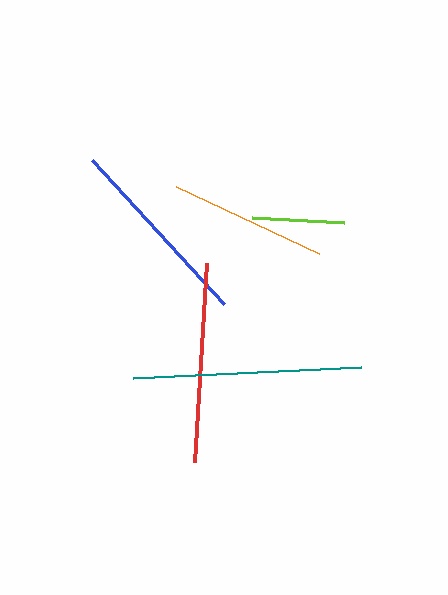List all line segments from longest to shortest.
From longest to shortest: teal, red, blue, orange, lime.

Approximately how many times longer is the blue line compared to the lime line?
The blue line is approximately 2.1 times the length of the lime line.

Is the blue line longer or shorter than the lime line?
The blue line is longer than the lime line.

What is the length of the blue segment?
The blue segment is approximately 196 pixels long.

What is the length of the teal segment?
The teal segment is approximately 228 pixels long.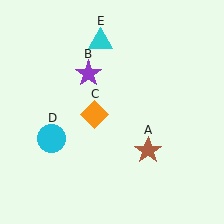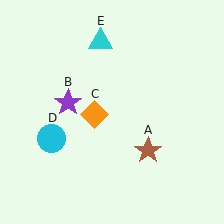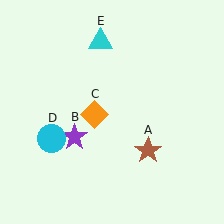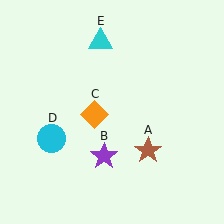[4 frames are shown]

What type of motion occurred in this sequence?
The purple star (object B) rotated counterclockwise around the center of the scene.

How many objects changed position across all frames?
1 object changed position: purple star (object B).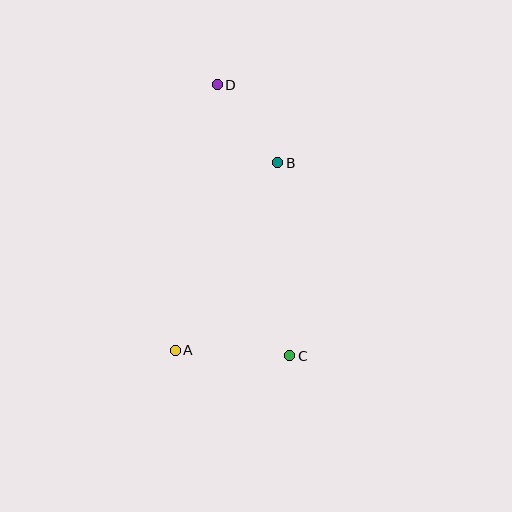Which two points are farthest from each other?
Points C and D are farthest from each other.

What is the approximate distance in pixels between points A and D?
The distance between A and D is approximately 269 pixels.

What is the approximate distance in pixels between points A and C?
The distance between A and C is approximately 115 pixels.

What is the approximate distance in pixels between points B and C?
The distance between B and C is approximately 194 pixels.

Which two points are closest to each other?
Points B and D are closest to each other.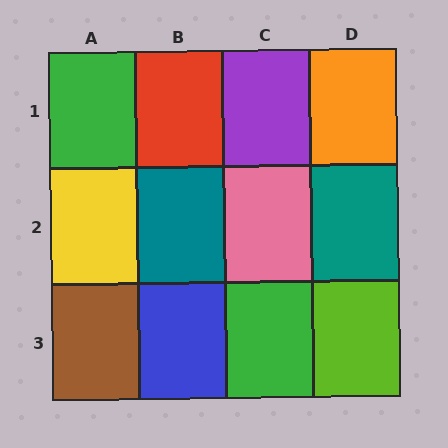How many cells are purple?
1 cell is purple.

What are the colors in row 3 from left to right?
Brown, blue, green, lime.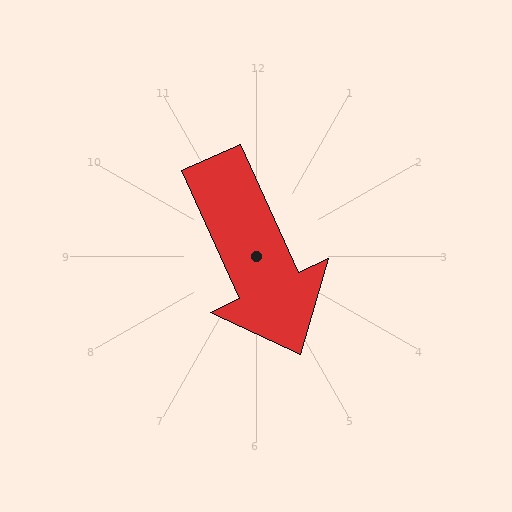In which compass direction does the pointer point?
Southeast.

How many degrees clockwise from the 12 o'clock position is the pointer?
Approximately 156 degrees.